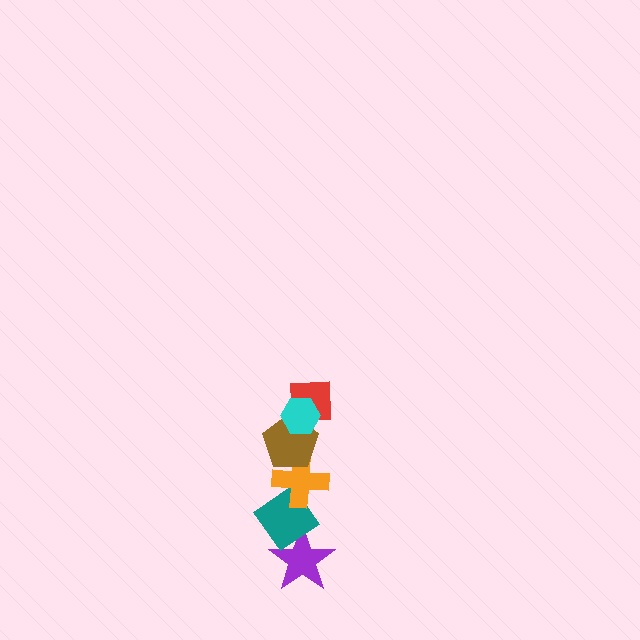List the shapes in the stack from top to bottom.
From top to bottom: the cyan hexagon, the red square, the brown pentagon, the orange cross, the teal diamond, the purple star.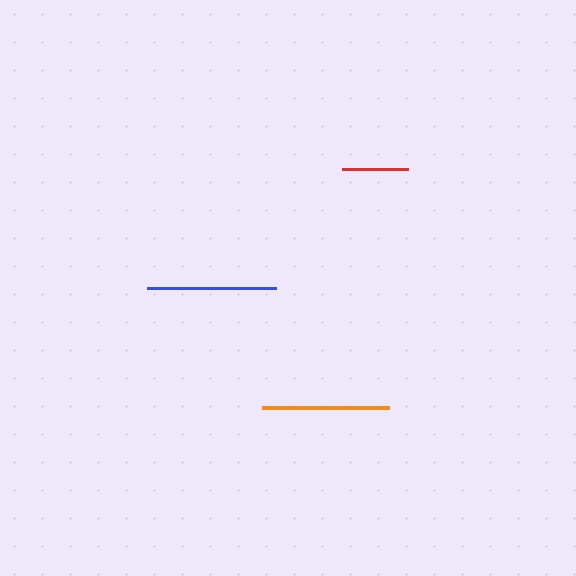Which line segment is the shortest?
The red line is the shortest at approximately 66 pixels.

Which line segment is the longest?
The blue line is the longest at approximately 129 pixels.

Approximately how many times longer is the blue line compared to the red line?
The blue line is approximately 2.0 times the length of the red line.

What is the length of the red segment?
The red segment is approximately 66 pixels long.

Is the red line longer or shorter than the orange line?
The orange line is longer than the red line.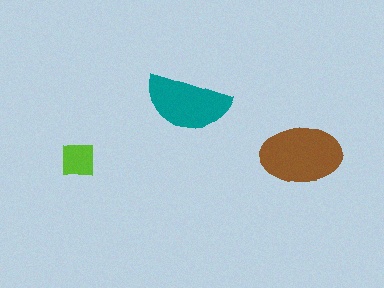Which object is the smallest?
The lime square.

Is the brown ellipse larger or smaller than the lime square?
Larger.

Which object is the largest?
The brown ellipse.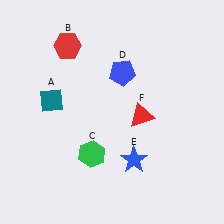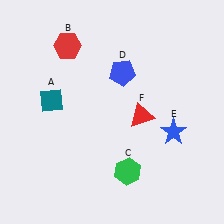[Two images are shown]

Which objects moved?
The objects that moved are: the green hexagon (C), the blue star (E).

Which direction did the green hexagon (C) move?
The green hexagon (C) moved right.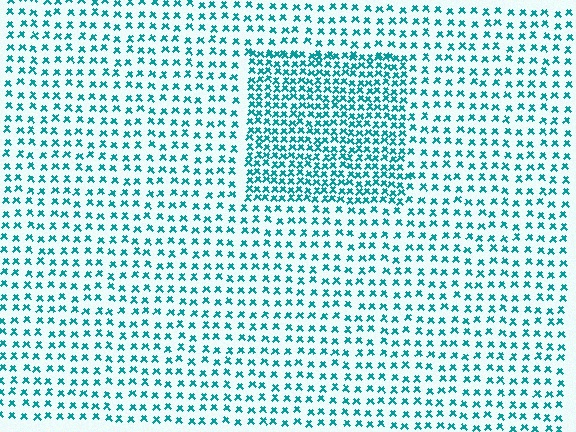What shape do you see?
I see a rectangle.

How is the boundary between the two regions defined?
The boundary is defined by a change in element density (approximately 2.0x ratio). All elements are the same color, size, and shape.